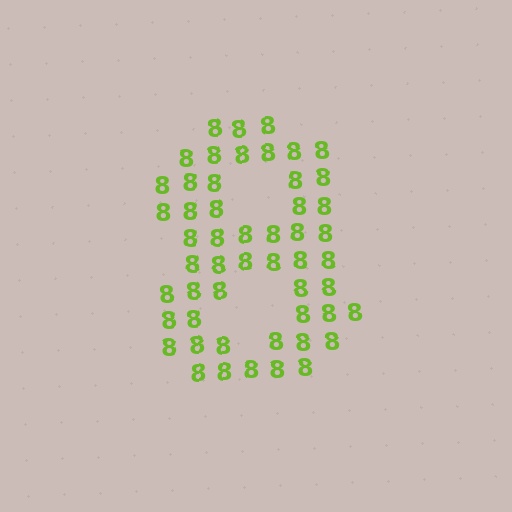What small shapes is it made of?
It is made of small digit 8's.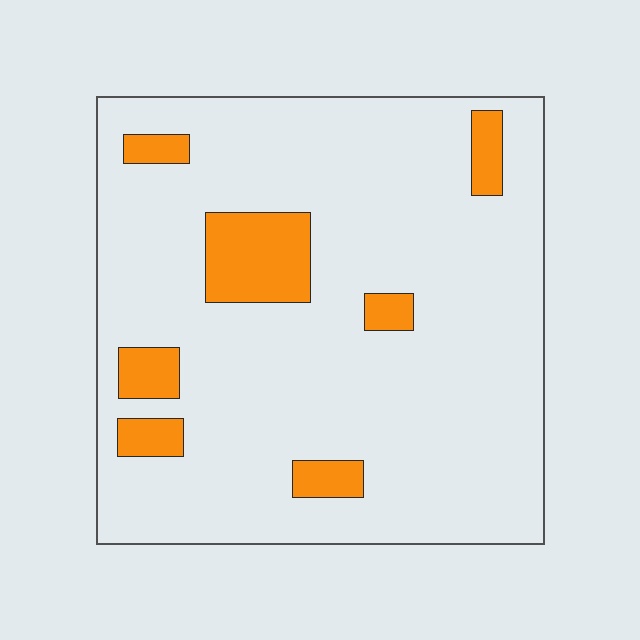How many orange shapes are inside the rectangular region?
7.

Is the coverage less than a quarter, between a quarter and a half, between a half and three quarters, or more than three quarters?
Less than a quarter.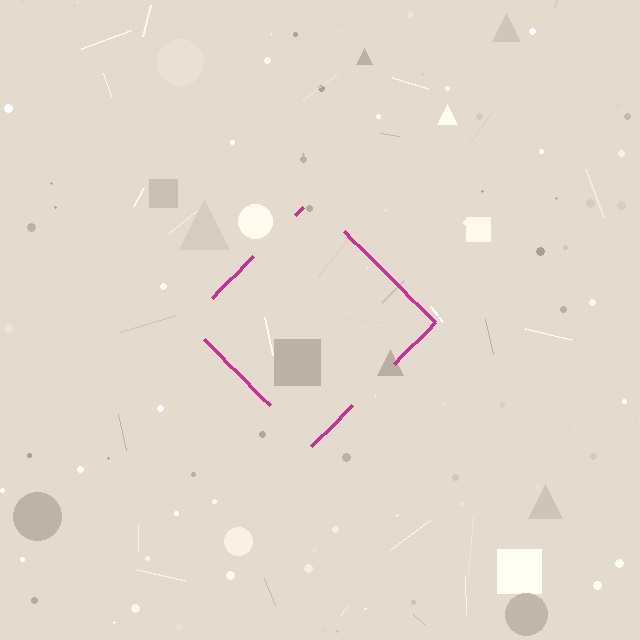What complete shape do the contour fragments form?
The contour fragments form a diamond.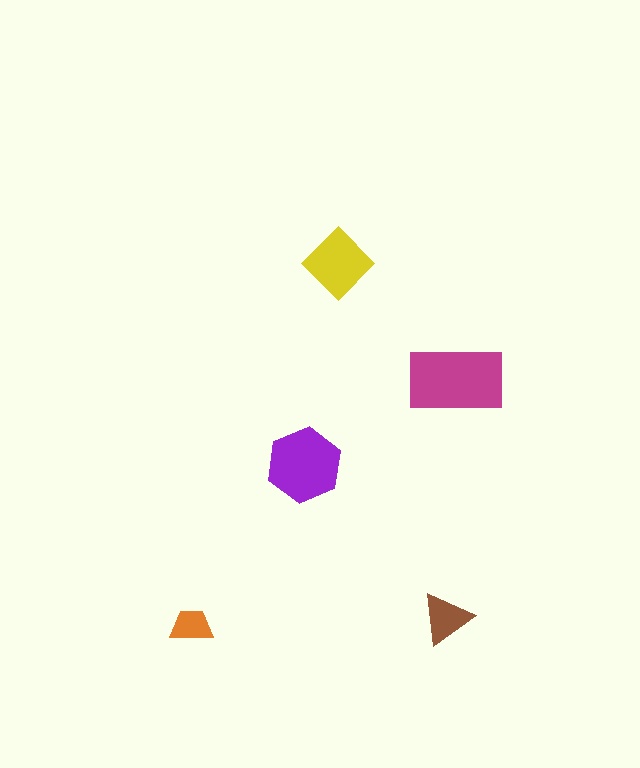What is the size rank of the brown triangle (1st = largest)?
4th.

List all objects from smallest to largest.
The orange trapezoid, the brown triangle, the yellow diamond, the purple hexagon, the magenta rectangle.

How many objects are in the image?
There are 5 objects in the image.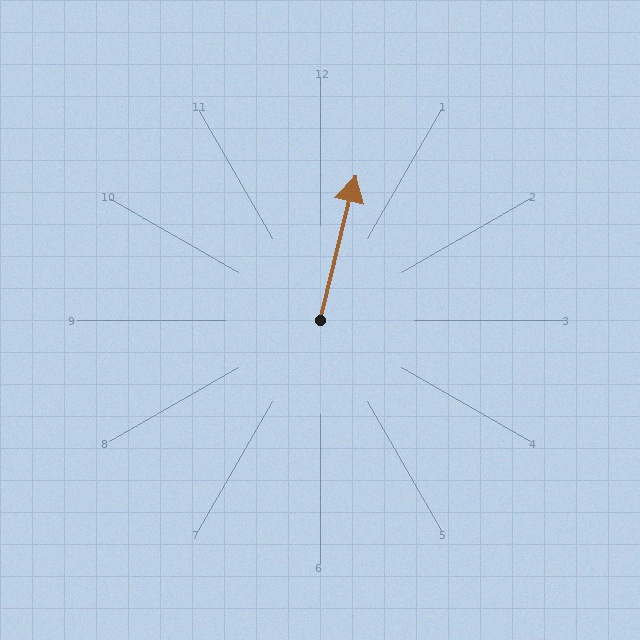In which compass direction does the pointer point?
North.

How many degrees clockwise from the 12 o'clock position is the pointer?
Approximately 14 degrees.